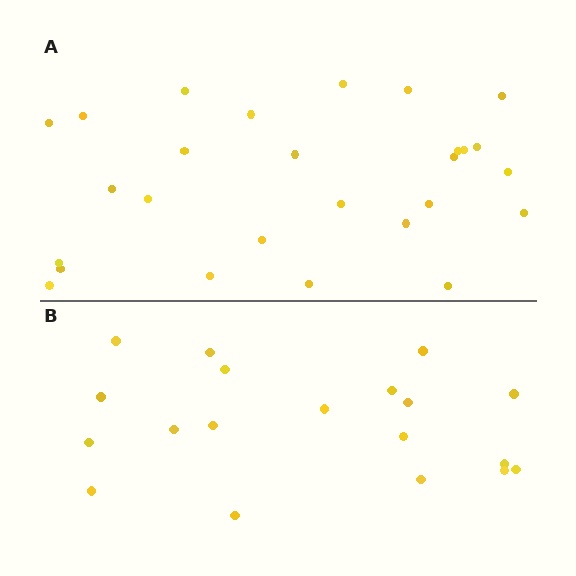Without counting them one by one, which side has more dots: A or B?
Region A (the top region) has more dots.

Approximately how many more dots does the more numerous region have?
Region A has roughly 8 or so more dots than region B.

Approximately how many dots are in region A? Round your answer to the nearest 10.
About 30 dots. (The exact count is 27, which rounds to 30.)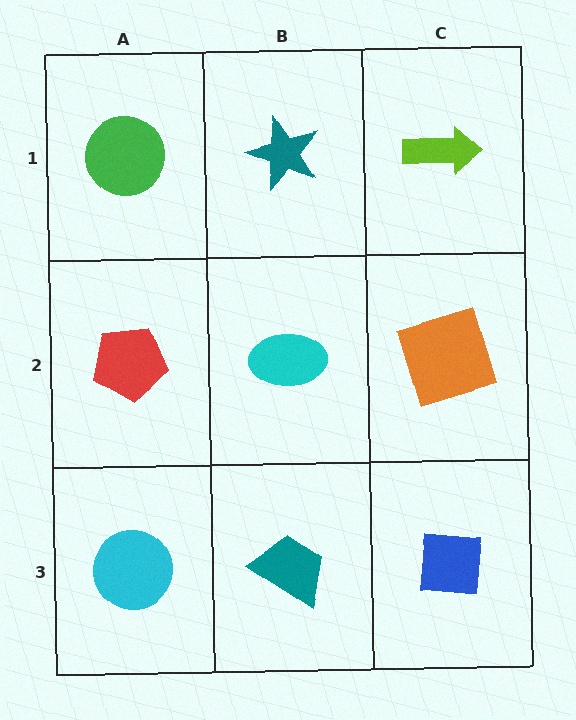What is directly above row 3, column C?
An orange square.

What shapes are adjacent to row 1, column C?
An orange square (row 2, column C), a teal star (row 1, column B).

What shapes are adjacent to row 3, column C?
An orange square (row 2, column C), a teal trapezoid (row 3, column B).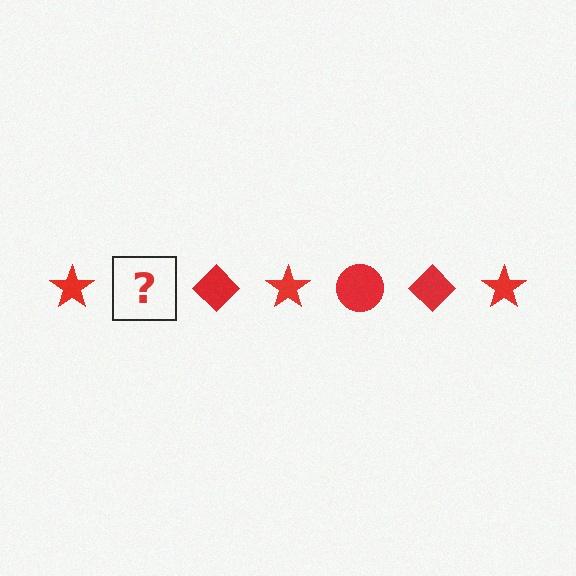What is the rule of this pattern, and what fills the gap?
The rule is that the pattern cycles through star, circle, diamond shapes in red. The gap should be filled with a red circle.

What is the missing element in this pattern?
The missing element is a red circle.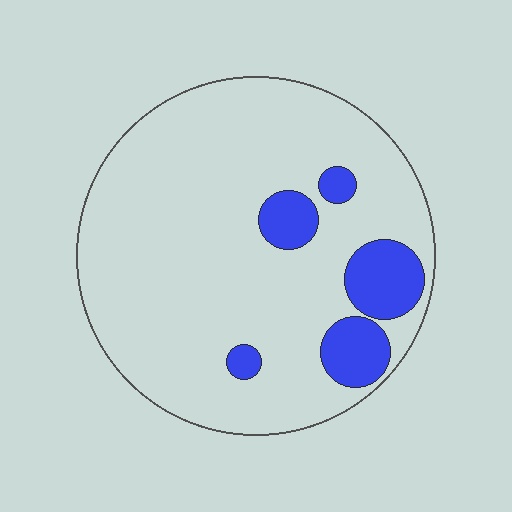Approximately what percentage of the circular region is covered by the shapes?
Approximately 15%.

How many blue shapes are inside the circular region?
5.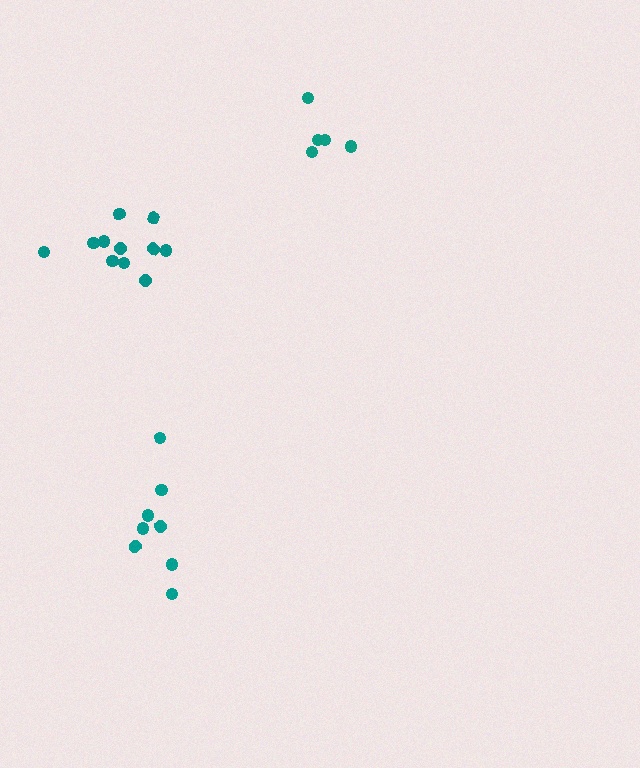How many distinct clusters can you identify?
There are 3 distinct clusters.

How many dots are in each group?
Group 1: 11 dots, Group 2: 6 dots, Group 3: 8 dots (25 total).